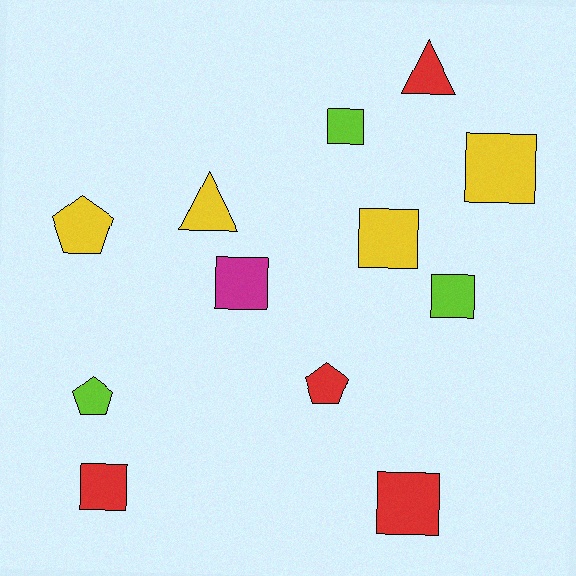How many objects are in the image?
There are 12 objects.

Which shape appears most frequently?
Square, with 7 objects.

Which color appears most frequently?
Red, with 4 objects.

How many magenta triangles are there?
There are no magenta triangles.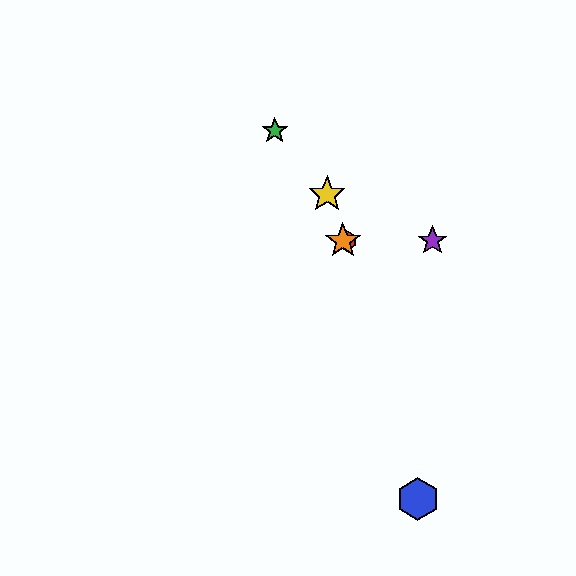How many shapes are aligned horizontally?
3 shapes (the red hexagon, the purple star, the orange star) are aligned horizontally.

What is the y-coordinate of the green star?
The green star is at y≈131.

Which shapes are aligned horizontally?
The red hexagon, the purple star, the orange star are aligned horizontally.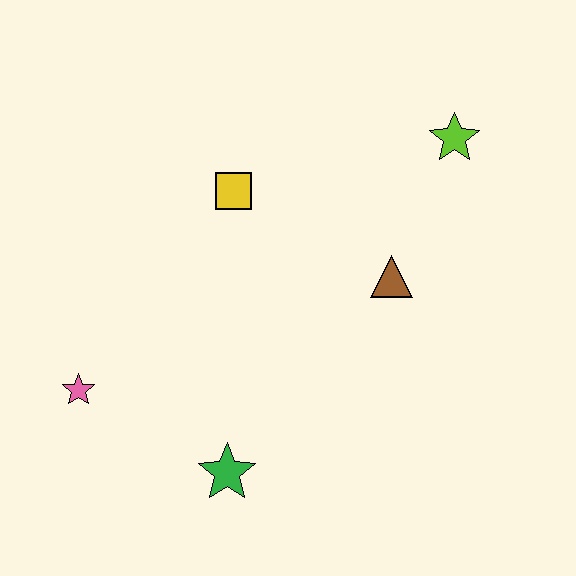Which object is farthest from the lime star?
The pink star is farthest from the lime star.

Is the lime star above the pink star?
Yes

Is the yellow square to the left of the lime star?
Yes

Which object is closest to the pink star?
The green star is closest to the pink star.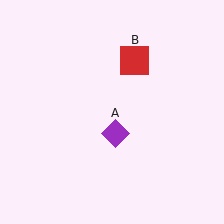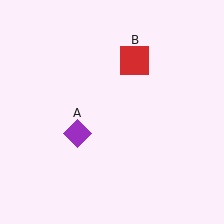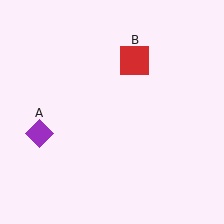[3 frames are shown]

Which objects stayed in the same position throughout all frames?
Red square (object B) remained stationary.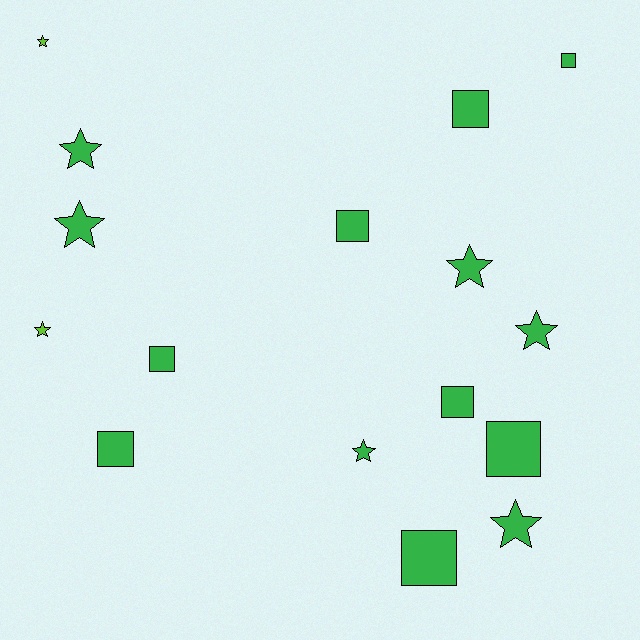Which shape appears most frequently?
Star, with 8 objects.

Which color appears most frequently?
Green, with 14 objects.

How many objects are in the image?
There are 16 objects.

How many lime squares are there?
There are no lime squares.